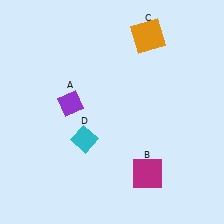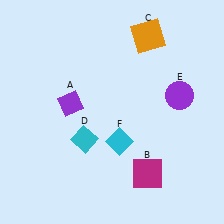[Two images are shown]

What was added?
A purple circle (E), a cyan diamond (F) were added in Image 2.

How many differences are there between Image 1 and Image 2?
There are 2 differences between the two images.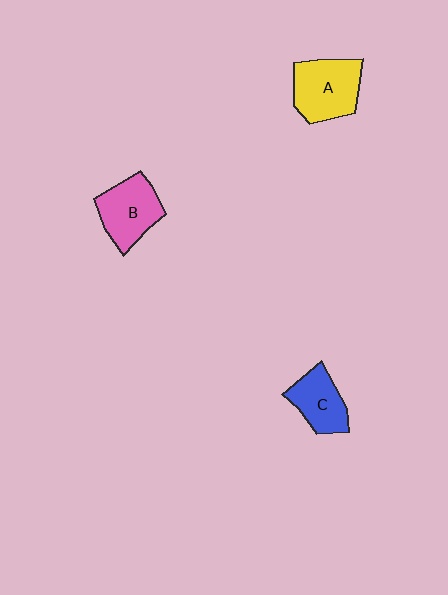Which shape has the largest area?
Shape A (yellow).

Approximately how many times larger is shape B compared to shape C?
Approximately 1.2 times.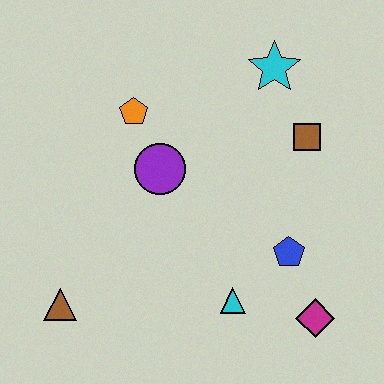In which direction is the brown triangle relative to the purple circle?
The brown triangle is below the purple circle.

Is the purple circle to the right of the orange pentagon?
Yes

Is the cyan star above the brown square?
Yes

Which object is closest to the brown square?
The cyan star is closest to the brown square.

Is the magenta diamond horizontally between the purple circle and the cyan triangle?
No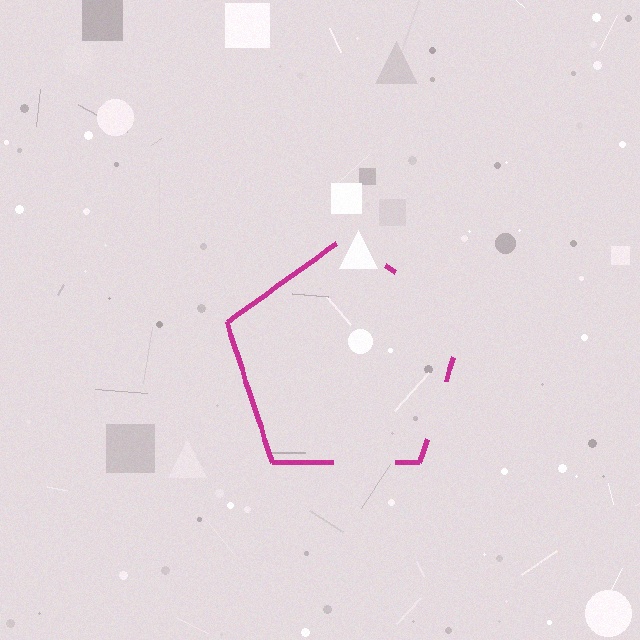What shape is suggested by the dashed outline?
The dashed outline suggests a pentagon.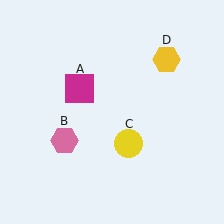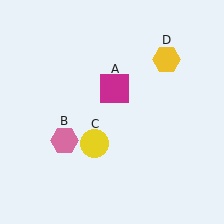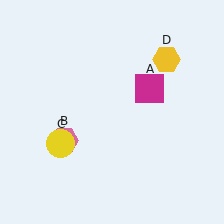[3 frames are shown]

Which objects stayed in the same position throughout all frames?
Pink hexagon (object B) and yellow hexagon (object D) remained stationary.